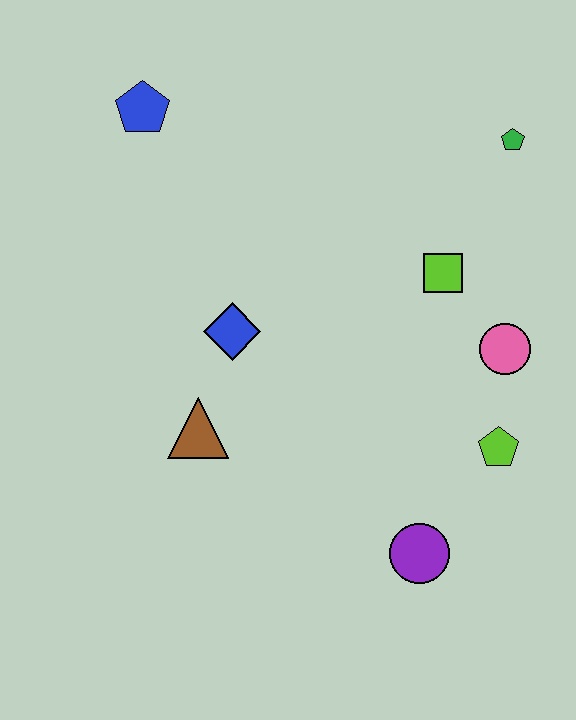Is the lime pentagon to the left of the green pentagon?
Yes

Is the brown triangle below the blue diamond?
Yes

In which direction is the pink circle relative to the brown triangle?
The pink circle is to the right of the brown triangle.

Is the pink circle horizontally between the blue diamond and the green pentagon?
Yes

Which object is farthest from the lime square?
The blue pentagon is farthest from the lime square.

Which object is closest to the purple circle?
The lime pentagon is closest to the purple circle.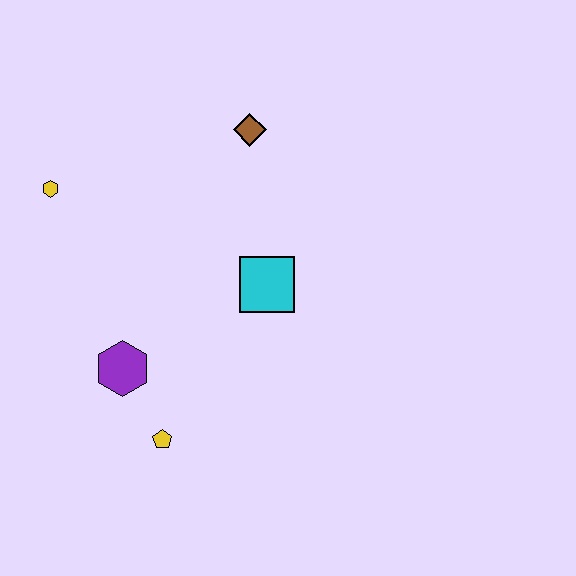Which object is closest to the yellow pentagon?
The purple hexagon is closest to the yellow pentagon.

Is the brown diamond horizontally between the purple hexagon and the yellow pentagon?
No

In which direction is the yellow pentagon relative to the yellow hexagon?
The yellow pentagon is below the yellow hexagon.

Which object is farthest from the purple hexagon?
The brown diamond is farthest from the purple hexagon.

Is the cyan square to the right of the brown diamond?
Yes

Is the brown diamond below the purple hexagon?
No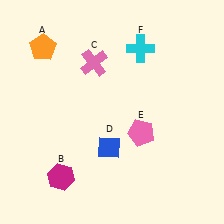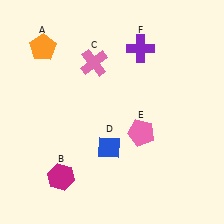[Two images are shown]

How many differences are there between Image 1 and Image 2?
There is 1 difference between the two images.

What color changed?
The cross (F) changed from cyan in Image 1 to purple in Image 2.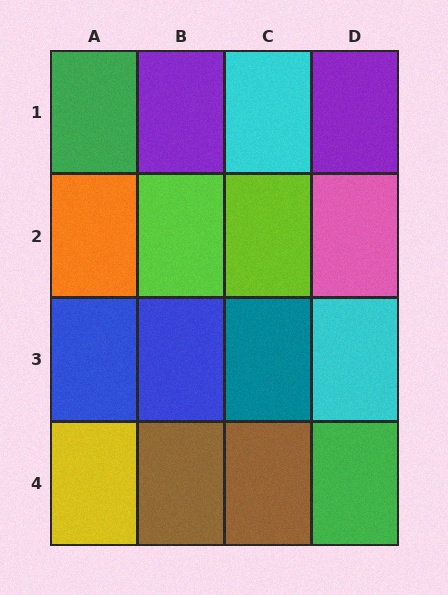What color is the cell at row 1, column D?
Purple.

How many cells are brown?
2 cells are brown.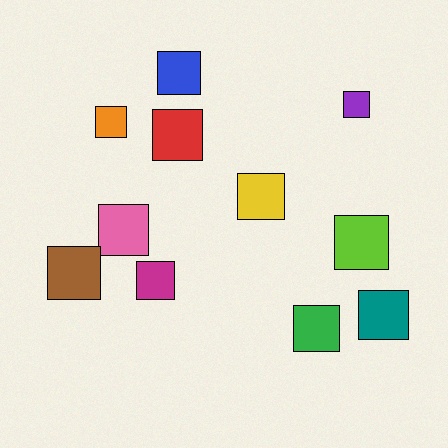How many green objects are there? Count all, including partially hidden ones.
There is 1 green object.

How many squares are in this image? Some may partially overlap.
There are 11 squares.